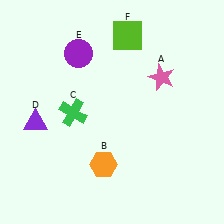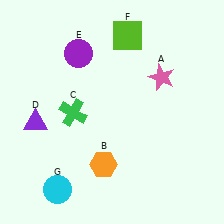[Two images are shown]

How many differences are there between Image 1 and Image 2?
There is 1 difference between the two images.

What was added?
A cyan circle (G) was added in Image 2.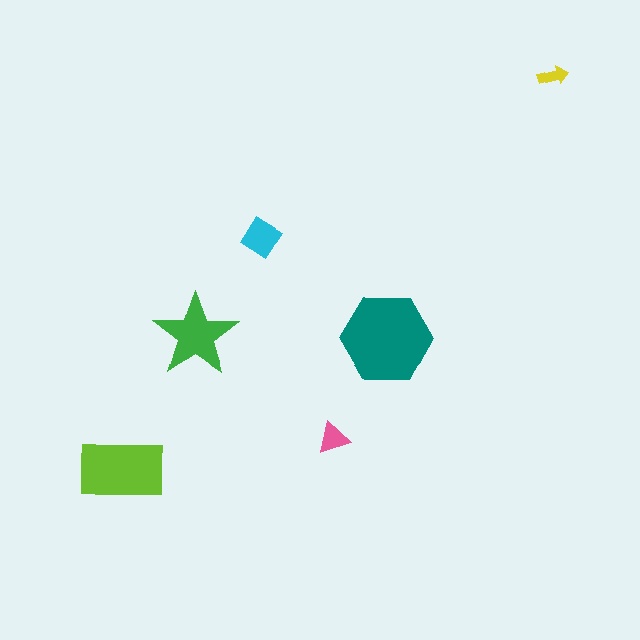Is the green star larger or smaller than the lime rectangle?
Smaller.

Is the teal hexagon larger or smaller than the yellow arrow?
Larger.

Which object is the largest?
The teal hexagon.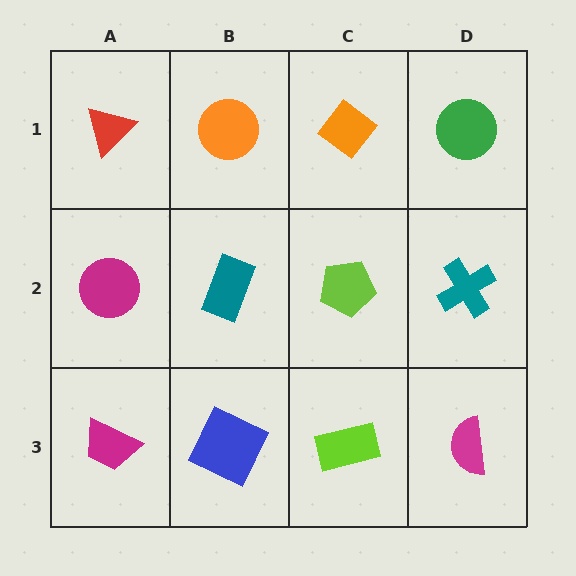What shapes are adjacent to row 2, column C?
An orange diamond (row 1, column C), a lime rectangle (row 3, column C), a teal rectangle (row 2, column B), a teal cross (row 2, column D).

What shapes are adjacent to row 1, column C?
A lime pentagon (row 2, column C), an orange circle (row 1, column B), a green circle (row 1, column D).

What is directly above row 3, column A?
A magenta circle.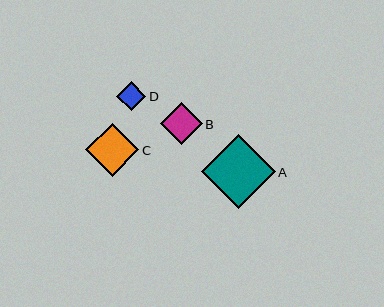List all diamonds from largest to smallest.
From largest to smallest: A, C, B, D.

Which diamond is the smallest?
Diamond D is the smallest with a size of approximately 29 pixels.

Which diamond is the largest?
Diamond A is the largest with a size of approximately 73 pixels.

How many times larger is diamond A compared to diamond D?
Diamond A is approximately 2.5 times the size of diamond D.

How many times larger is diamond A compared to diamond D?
Diamond A is approximately 2.5 times the size of diamond D.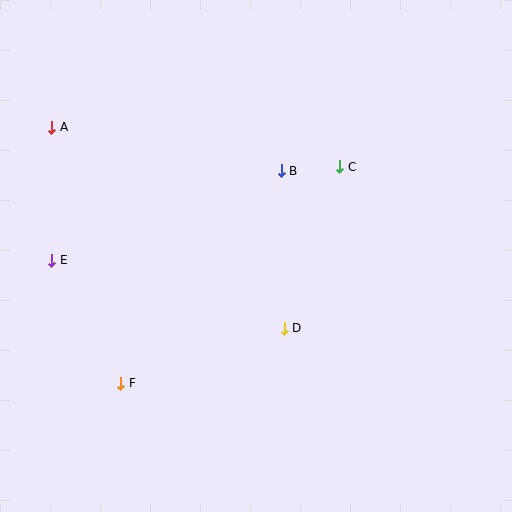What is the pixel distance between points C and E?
The distance between C and E is 303 pixels.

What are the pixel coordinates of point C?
Point C is at (340, 167).